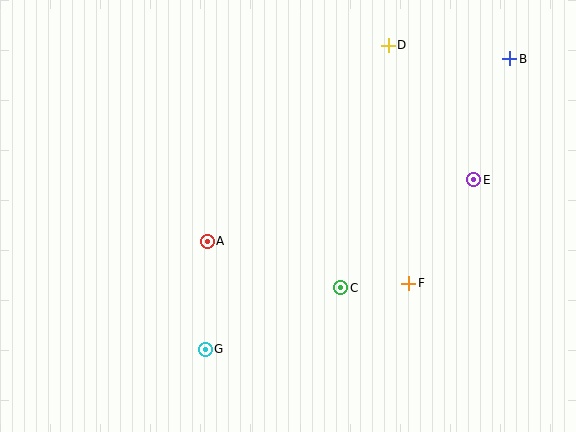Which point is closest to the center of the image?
Point A at (207, 241) is closest to the center.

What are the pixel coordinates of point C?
Point C is at (341, 288).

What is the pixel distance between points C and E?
The distance between C and E is 171 pixels.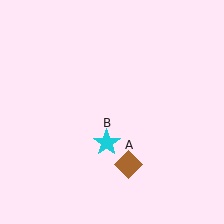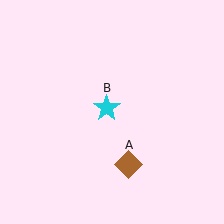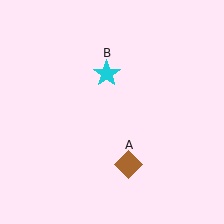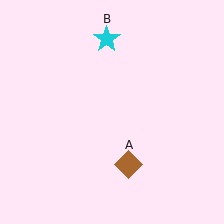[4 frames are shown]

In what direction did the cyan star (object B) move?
The cyan star (object B) moved up.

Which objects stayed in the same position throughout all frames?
Brown diamond (object A) remained stationary.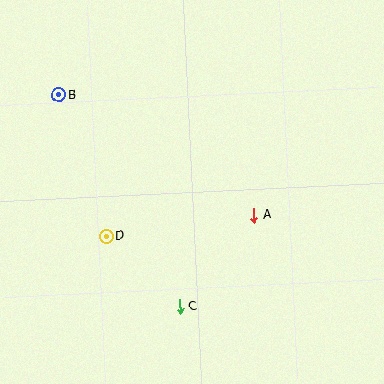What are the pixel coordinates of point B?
Point B is at (59, 95).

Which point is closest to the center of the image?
Point A at (254, 215) is closest to the center.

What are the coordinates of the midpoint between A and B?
The midpoint between A and B is at (157, 155).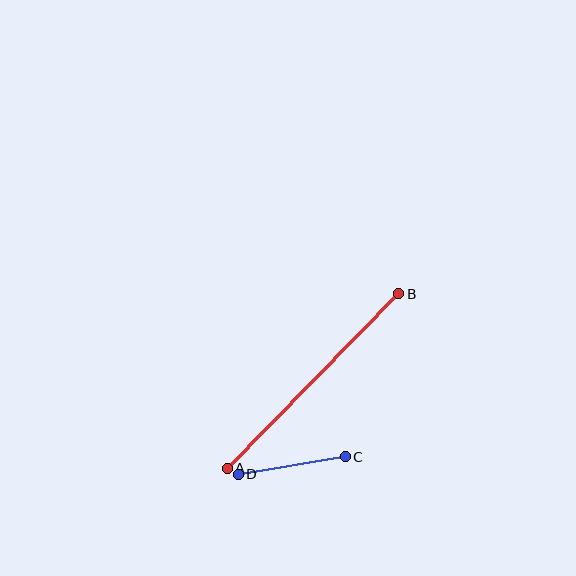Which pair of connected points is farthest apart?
Points A and B are farthest apart.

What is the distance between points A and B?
The distance is approximately 245 pixels.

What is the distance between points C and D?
The distance is approximately 108 pixels.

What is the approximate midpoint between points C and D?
The midpoint is at approximately (292, 465) pixels.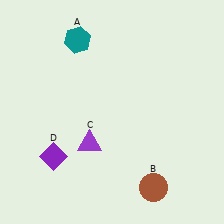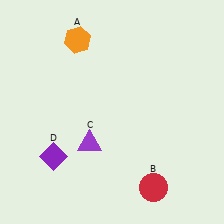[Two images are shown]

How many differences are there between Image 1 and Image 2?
There are 2 differences between the two images.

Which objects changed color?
A changed from teal to orange. B changed from brown to red.